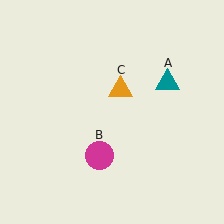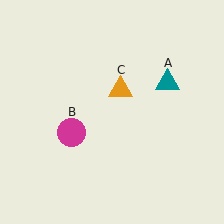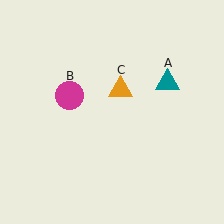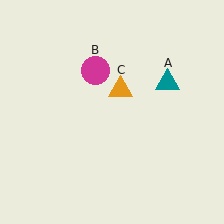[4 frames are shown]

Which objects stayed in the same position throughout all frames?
Teal triangle (object A) and orange triangle (object C) remained stationary.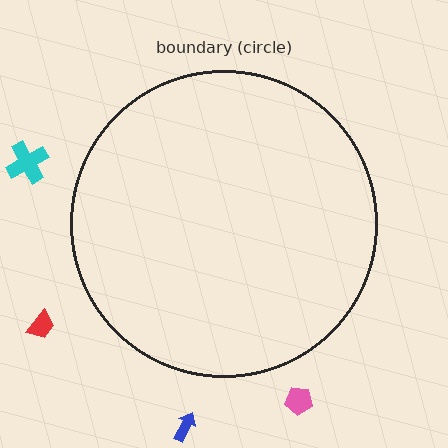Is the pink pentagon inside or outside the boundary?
Outside.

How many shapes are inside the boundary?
0 inside, 4 outside.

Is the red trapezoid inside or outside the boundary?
Outside.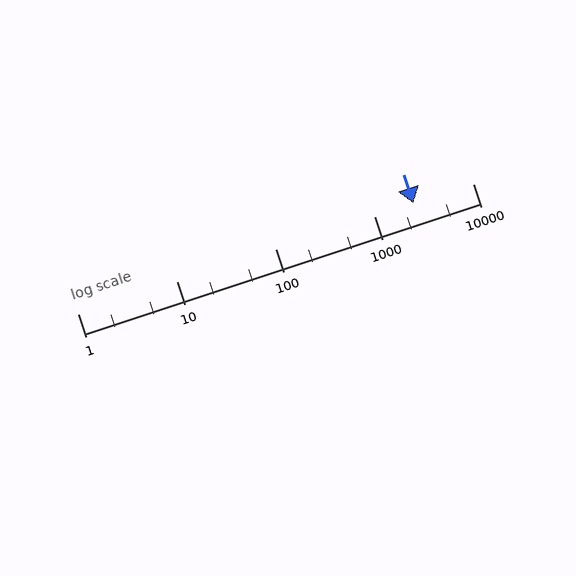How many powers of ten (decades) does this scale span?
The scale spans 4 decades, from 1 to 10000.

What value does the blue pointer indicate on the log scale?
The pointer indicates approximately 2500.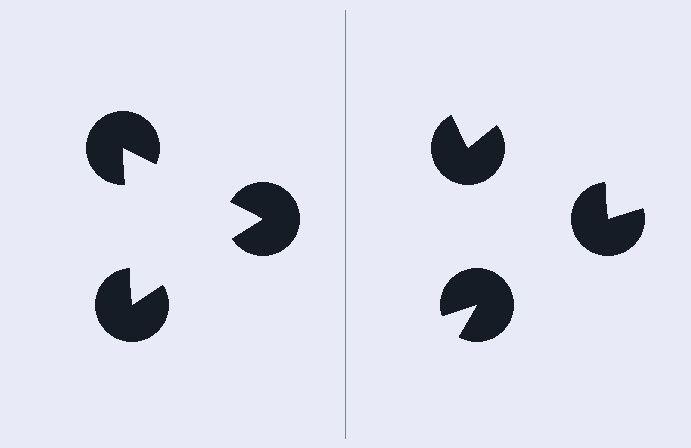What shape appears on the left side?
An illusory triangle.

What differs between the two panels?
The pac-man discs are positioned identically on both sides; only the wedge orientations differ. On the left they align to a triangle; on the right they are misaligned.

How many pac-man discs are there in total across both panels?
6 — 3 on each side.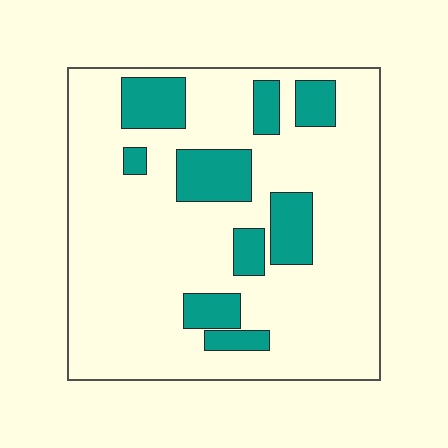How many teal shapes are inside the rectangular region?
9.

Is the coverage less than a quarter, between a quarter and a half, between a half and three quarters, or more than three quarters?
Less than a quarter.